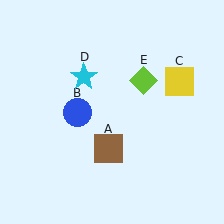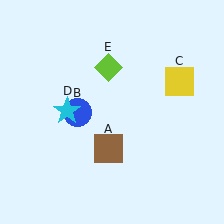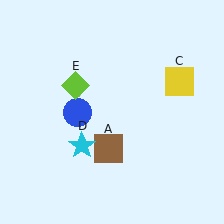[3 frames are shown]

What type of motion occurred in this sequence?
The cyan star (object D), lime diamond (object E) rotated counterclockwise around the center of the scene.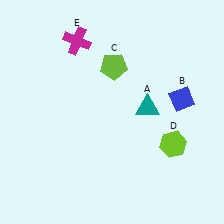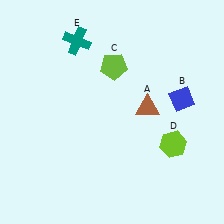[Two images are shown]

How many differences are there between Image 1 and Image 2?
There are 2 differences between the two images.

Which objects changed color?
A changed from teal to brown. E changed from magenta to teal.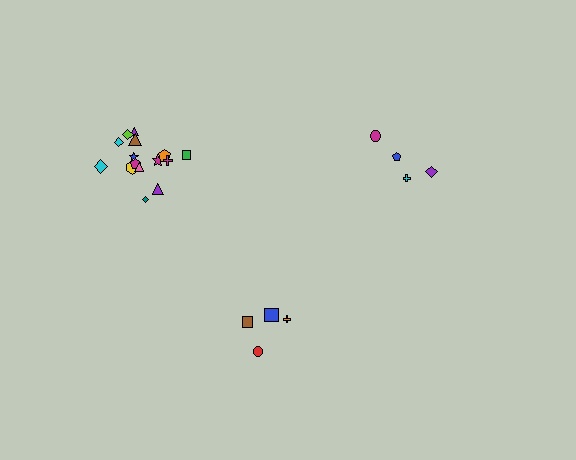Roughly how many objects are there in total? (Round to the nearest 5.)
Roughly 25 objects in total.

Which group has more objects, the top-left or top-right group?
The top-left group.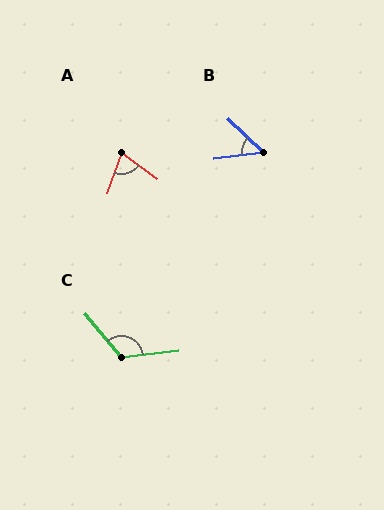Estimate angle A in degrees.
Approximately 73 degrees.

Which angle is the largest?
C, at approximately 123 degrees.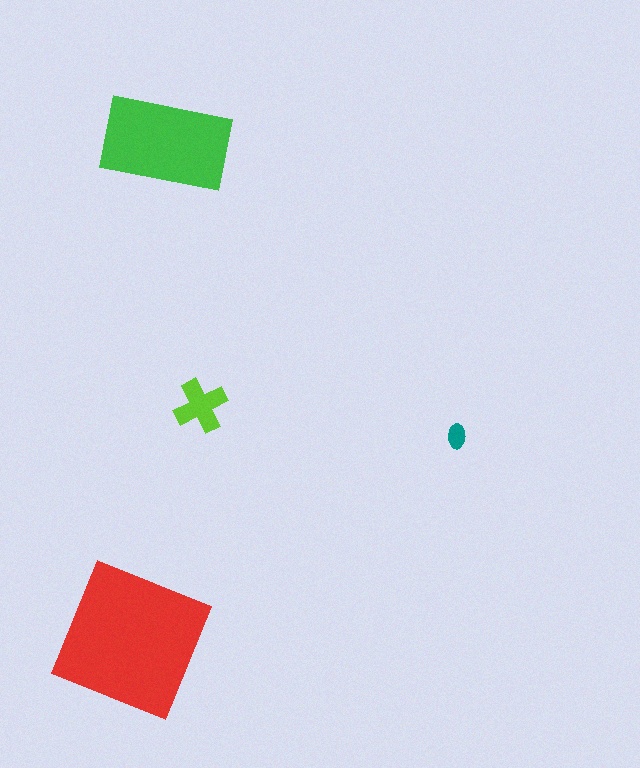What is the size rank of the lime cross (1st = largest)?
3rd.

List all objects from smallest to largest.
The teal ellipse, the lime cross, the green rectangle, the red square.